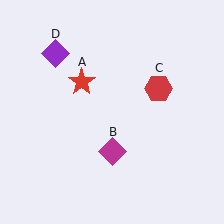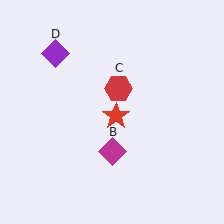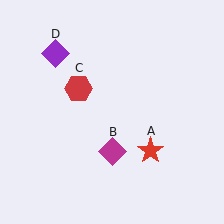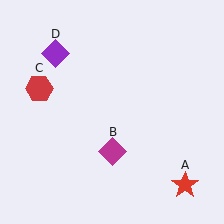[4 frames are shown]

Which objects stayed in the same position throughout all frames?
Magenta diamond (object B) and purple diamond (object D) remained stationary.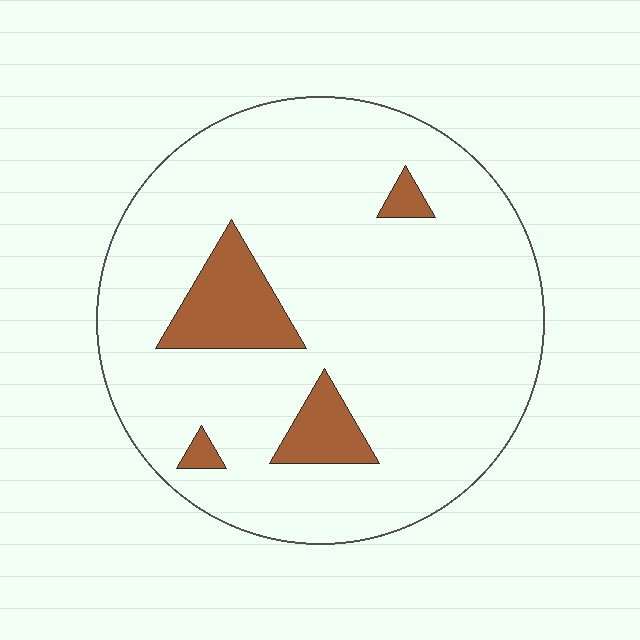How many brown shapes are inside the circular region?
4.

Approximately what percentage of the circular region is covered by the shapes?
Approximately 10%.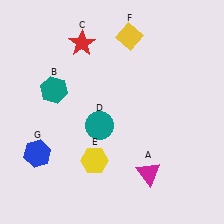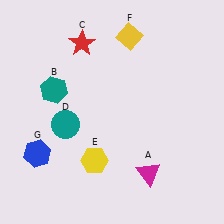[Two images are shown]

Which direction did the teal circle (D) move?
The teal circle (D) moved left.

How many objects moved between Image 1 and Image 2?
1 object moved between the two images.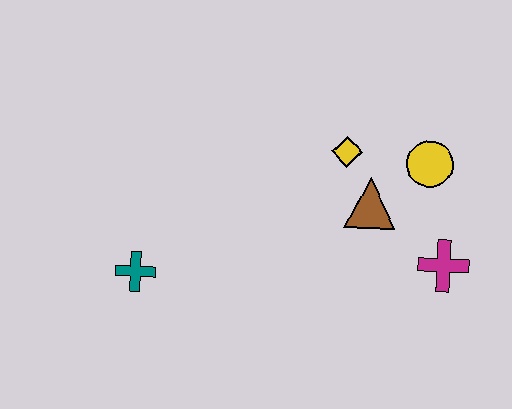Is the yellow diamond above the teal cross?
Yes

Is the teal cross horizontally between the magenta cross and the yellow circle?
No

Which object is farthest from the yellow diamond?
The teal cross is farthest from the yellow diamond.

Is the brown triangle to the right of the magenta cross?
No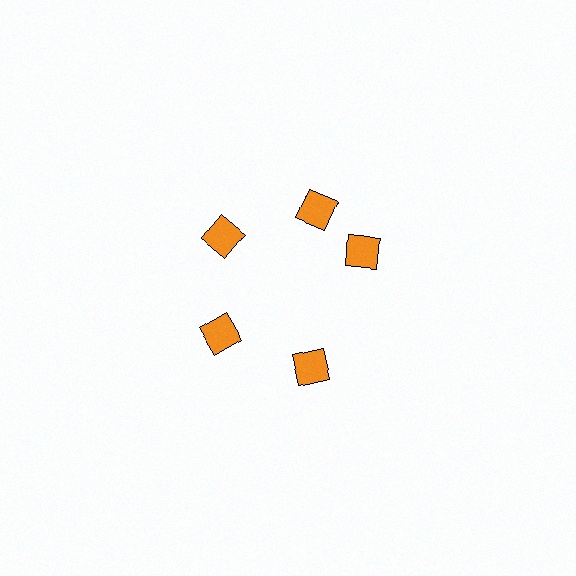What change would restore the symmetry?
The symmetry would be restored by rotating it back into even spacing with its neighbors so that all 5 diamonds sit at equal angles and equal distance from the center.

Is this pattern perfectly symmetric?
No. The 5 orange diamonds are arranged in a ring, but one element near the 3 o'clock position is rotated out of alignment along the ring, breaking the 5-fold rotational symmetry.